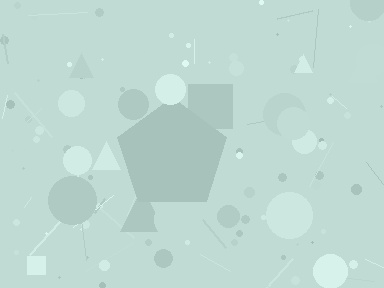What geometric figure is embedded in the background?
A pentagon is embedded in the background.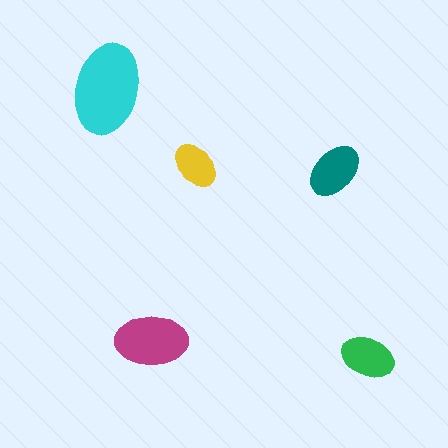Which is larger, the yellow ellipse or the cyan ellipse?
The cyan one.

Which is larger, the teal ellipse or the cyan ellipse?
The cyan one.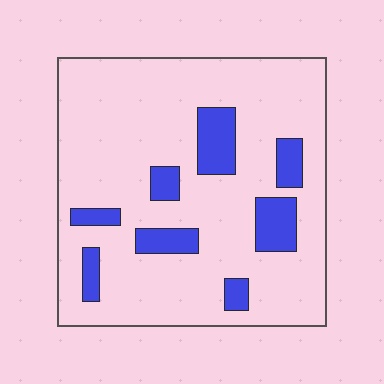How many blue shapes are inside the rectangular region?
8.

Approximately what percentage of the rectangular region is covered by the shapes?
Approximately 15%.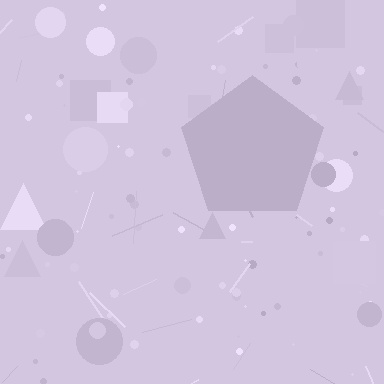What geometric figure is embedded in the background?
A pentagon is embedded in the background.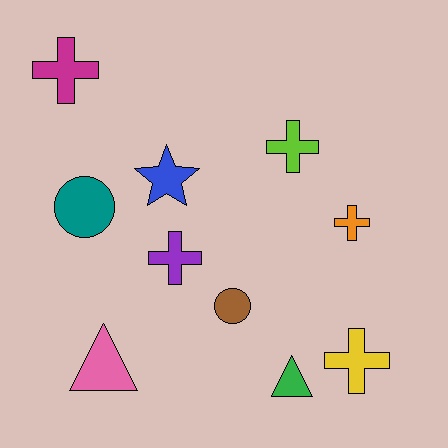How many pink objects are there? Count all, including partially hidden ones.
There is 1 pink object.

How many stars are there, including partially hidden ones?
There is 1 star.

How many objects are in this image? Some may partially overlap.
There are 10 objects.